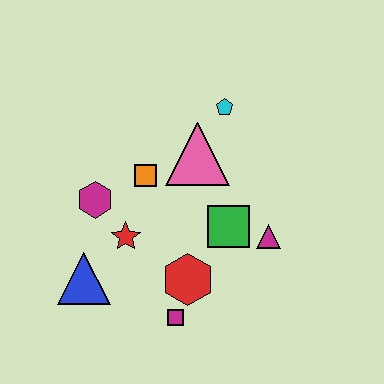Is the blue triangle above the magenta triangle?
No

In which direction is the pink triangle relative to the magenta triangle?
The pink triangle is above the magenta triangle.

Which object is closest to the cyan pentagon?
The pink triangle is closest to the cyan pentagon.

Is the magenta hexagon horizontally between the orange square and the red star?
No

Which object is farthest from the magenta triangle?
The blue triangle is farthest from the magenta triangle.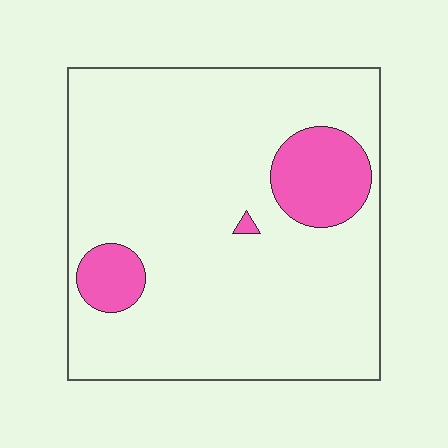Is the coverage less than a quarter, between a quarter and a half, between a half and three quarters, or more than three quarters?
Less than a quarter.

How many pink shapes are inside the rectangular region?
3.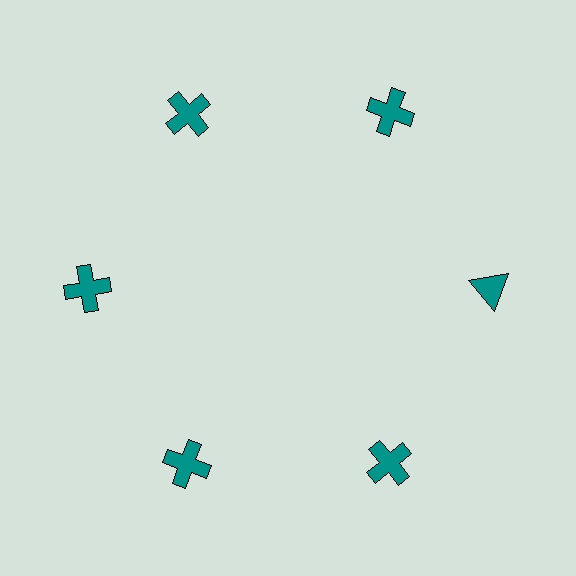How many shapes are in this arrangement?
There are 6 shapes arranged in a ring pattern.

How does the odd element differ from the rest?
It has a different shape: triangle instead of cross.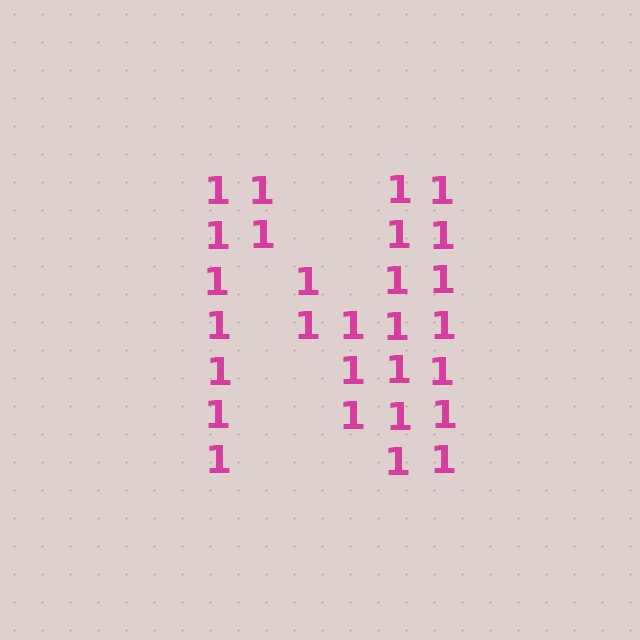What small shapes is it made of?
It is made of small digit 1's.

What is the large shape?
The large shape is the letter N.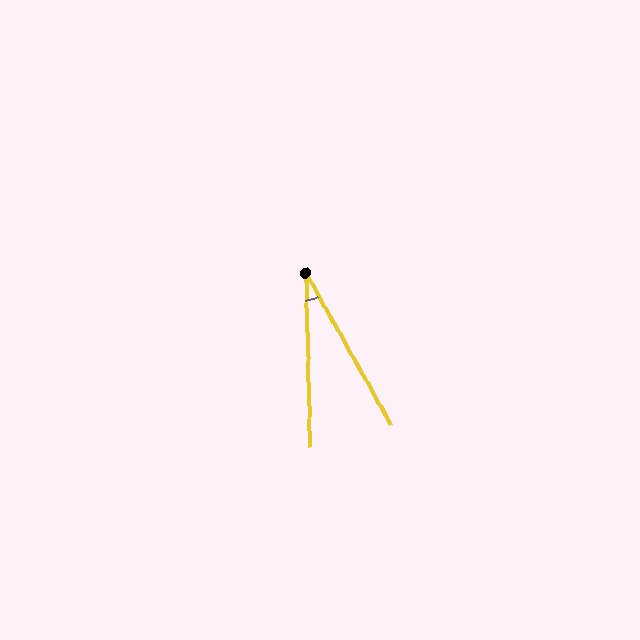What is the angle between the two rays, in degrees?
Approximately 28 degrees.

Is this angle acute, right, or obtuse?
It is acute.